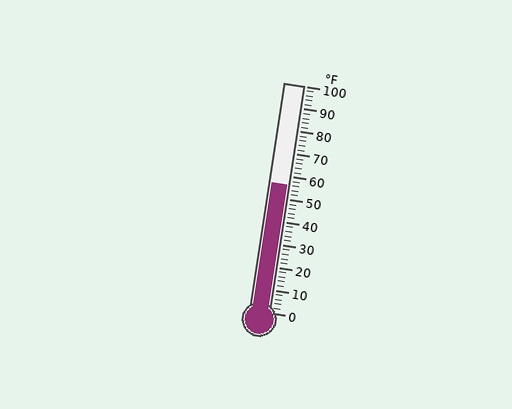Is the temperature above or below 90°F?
The temperature is below 90°F.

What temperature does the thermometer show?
The thermometer shows approximately 56°F.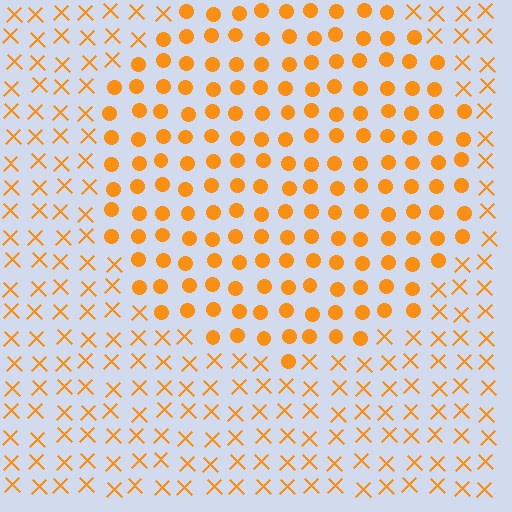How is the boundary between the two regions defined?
The boundary is defined by a change in element shape: circles inside vs. X marks outside. All elements share the same color and spacing.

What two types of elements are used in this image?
The image uses circles inside the circle region and X marks outside it.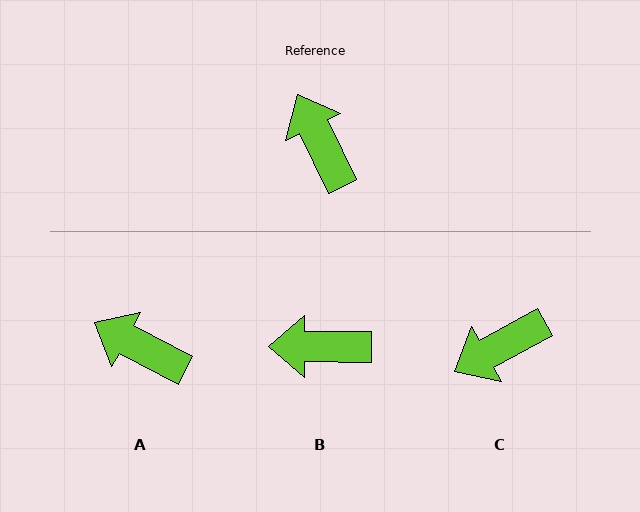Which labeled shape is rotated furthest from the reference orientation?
C, about 92 degrees away.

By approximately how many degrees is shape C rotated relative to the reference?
Approximately 92 degrees counter-clockwise.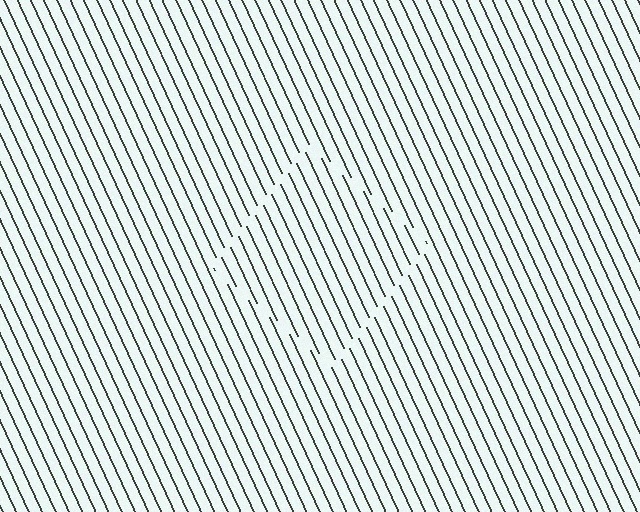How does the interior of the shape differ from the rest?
The interior of the shape contains the same grating, shifted by half a period — the contour is defined by the phase discontinuity where line-ends from the inner and outer gratings abut.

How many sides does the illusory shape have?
4 sides — the line-ends trace a square.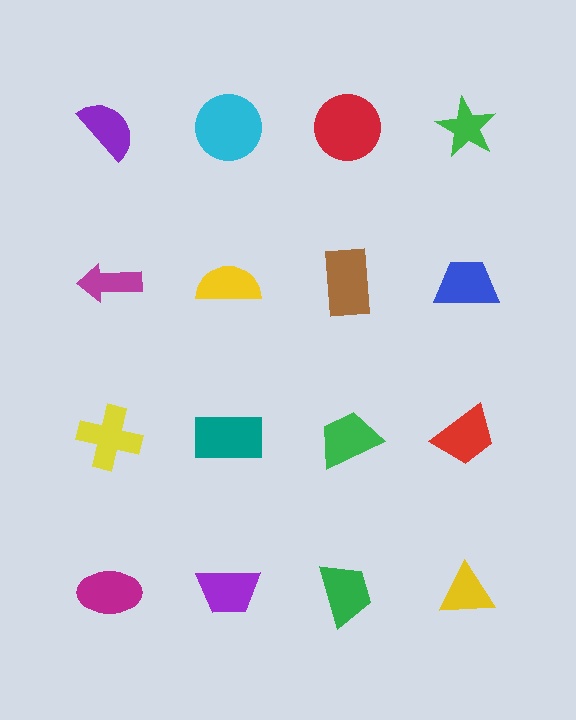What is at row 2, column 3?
A brown rectangle.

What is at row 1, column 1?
A purple semicircle.